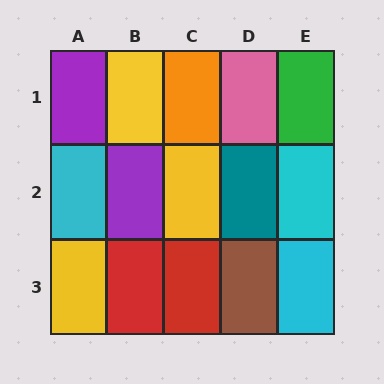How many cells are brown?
1 cell is brown.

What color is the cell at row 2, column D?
Teal.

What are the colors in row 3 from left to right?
Yellow, red, red, brown, cyan.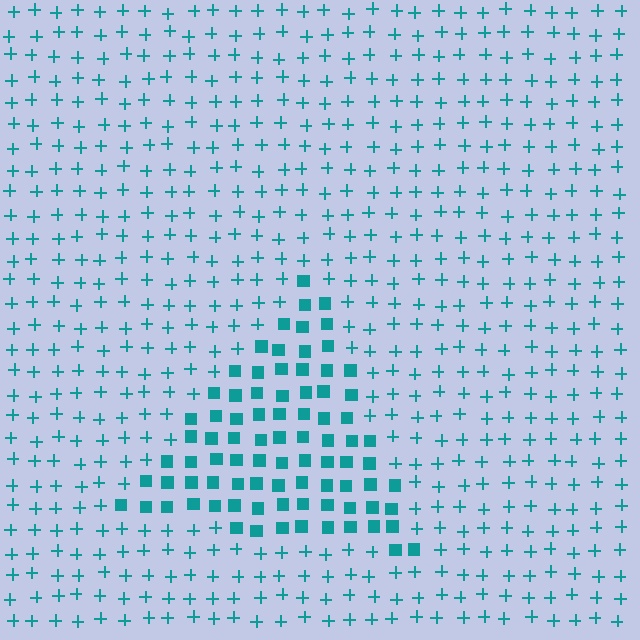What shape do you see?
I see a triangle.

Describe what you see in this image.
The image is filled with small teal elements arranged in a uniform grid. A triangle-shaped region contains squares, while the surrounding area contains plus signs. The boundary is defined purely by the change in element shape.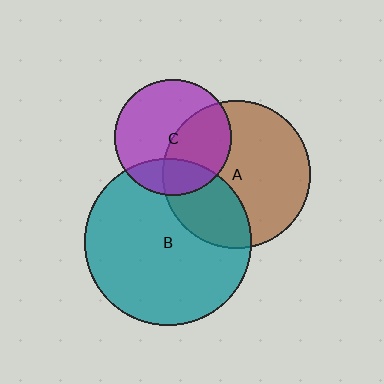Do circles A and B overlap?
Yes.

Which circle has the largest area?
Circle B (teal).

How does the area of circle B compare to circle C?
Approximately 2.0 times.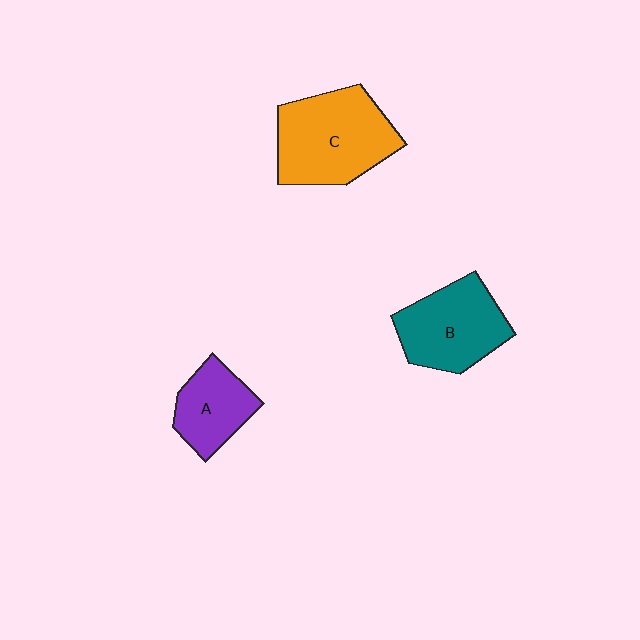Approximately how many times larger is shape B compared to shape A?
Approximately 1.4 times.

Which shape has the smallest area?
Shape A (purple).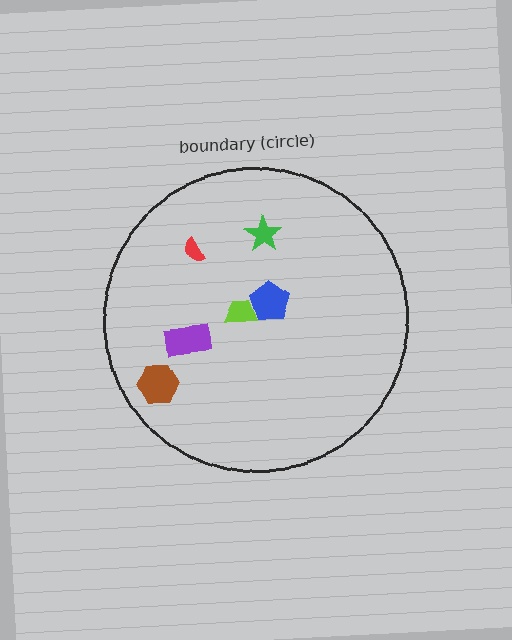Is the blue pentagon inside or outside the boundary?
Inside.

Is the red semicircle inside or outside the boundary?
Inside.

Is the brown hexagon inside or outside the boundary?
Inside.